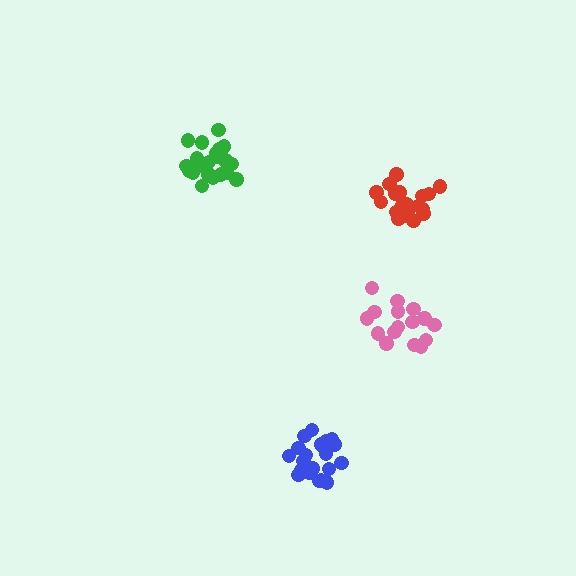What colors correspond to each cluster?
The clusters are colored: blue, green, red, pink.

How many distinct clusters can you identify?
There are 4 distinct clusters.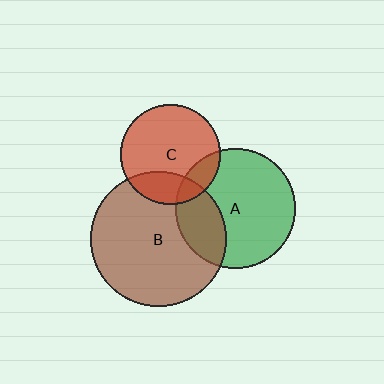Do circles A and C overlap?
Yes.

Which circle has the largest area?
Circle B (brown).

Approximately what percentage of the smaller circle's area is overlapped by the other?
Approximately 15%.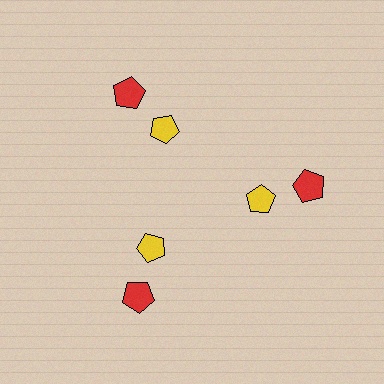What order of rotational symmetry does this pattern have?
This pattern has 3-fold rotational symmetry.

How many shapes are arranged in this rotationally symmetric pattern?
There are 6 shapes, arranged in 3 groups of 2.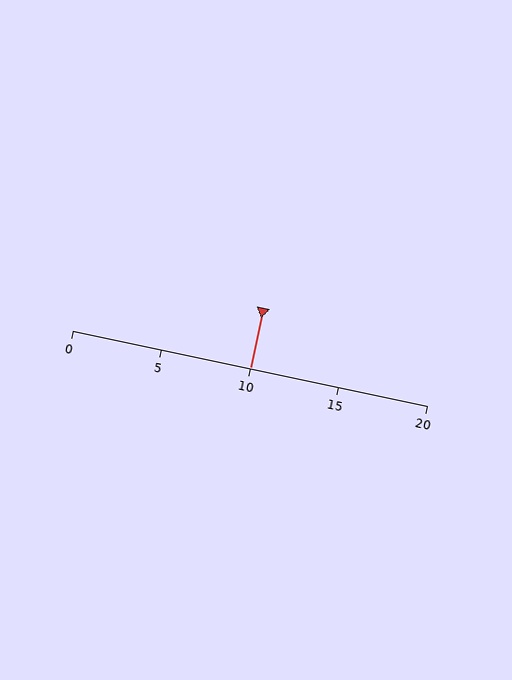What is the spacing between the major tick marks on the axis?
The major ticks are spaced 5 apart.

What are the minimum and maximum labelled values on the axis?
The axis runs from 0 to 20.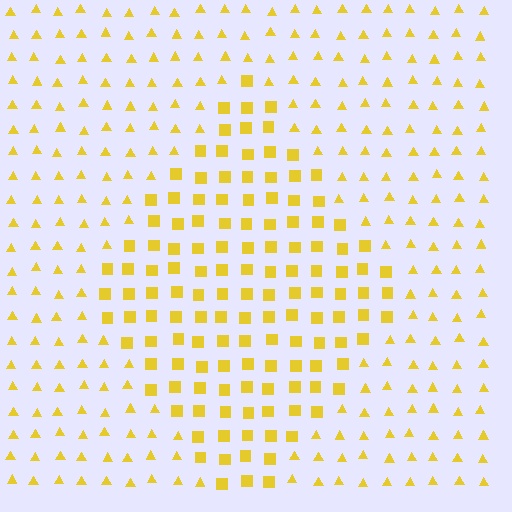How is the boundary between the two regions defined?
The boundary is defined by a change in element shape: squares inside vs. triangles outside. All elements share the same color and spacing.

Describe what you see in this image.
The image is filled with small yellow elements arranged in a uniform grid. A diamond-shaped region contains squares, while the surrounding area contains triangles. The boundary is defined purely by the change in element shape.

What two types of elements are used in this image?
The image uses squares inside the diamond region and triangles outside it.